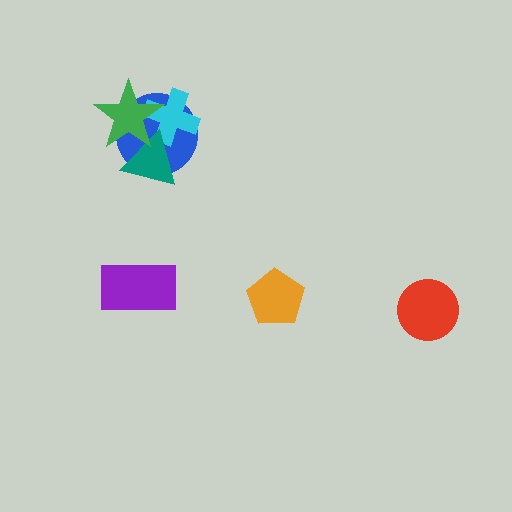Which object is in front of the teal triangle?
The green star is in front of the teal triangle.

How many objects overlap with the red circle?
0 objects overlap with the red circle.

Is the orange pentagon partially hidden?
No, no other shape covers it.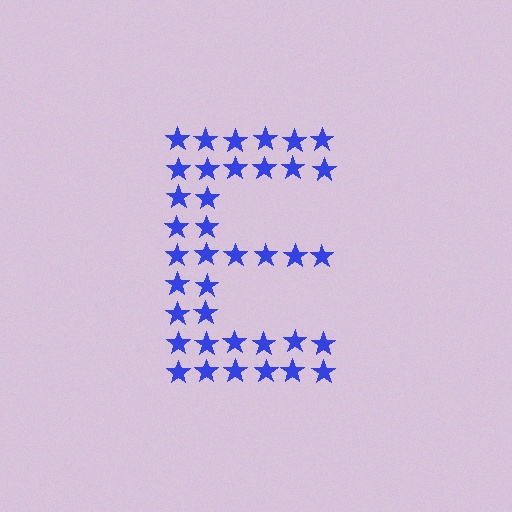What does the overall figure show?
The overall figure shows the letter E.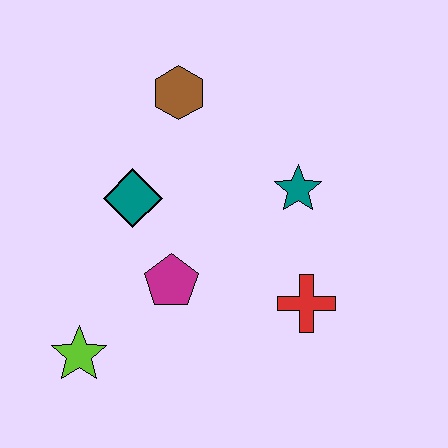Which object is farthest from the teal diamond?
The red cross is farthest from the teal diamond.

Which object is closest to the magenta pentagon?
The teal diamond is closest to the magenta pentagon.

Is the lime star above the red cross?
No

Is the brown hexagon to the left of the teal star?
Yes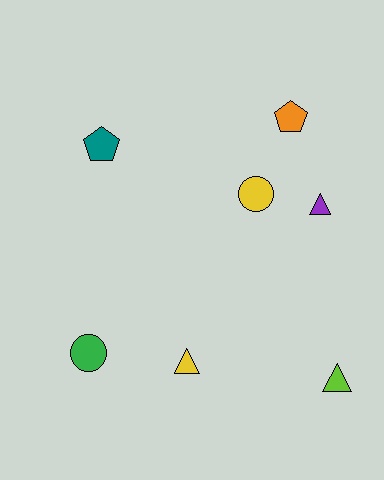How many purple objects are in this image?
There is 1 purple object.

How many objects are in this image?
There are 7 objects.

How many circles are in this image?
There are 2 circles.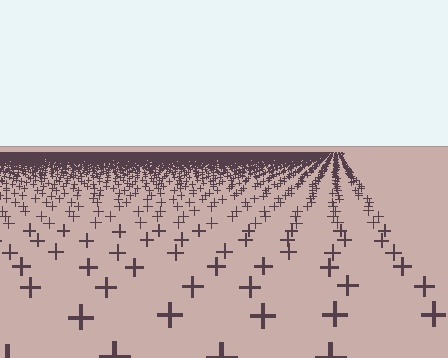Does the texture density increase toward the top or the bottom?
Density increases toward the top.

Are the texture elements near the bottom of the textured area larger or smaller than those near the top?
Larger. Near the bottom, elements are closer to the viewer and appear at a bigger on-screen size.